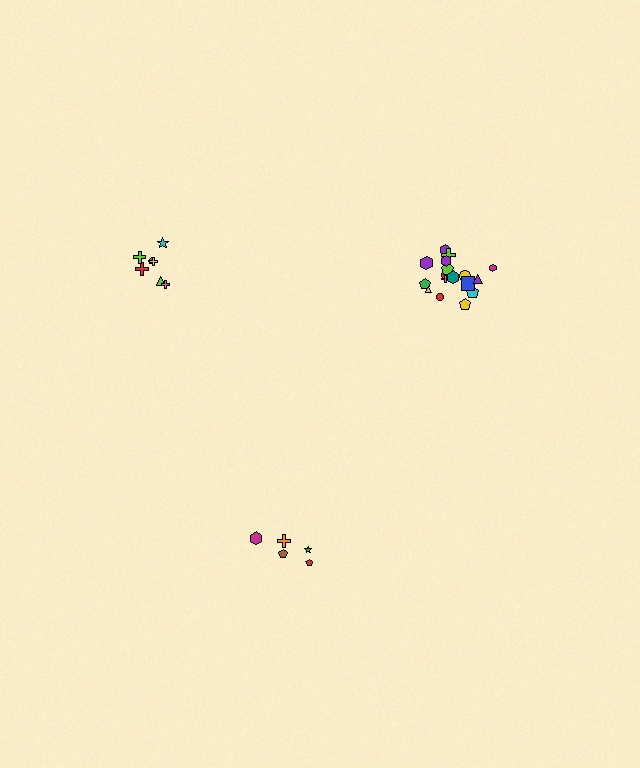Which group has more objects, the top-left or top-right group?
The top-right group.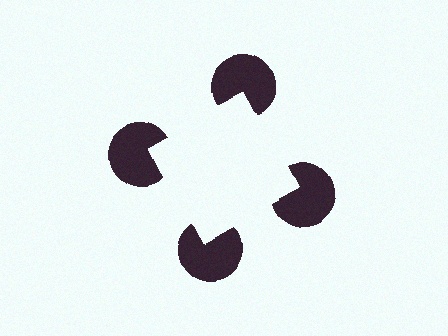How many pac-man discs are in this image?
There are 4 — one at each vertex of the illusory square.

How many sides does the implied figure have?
4 sides.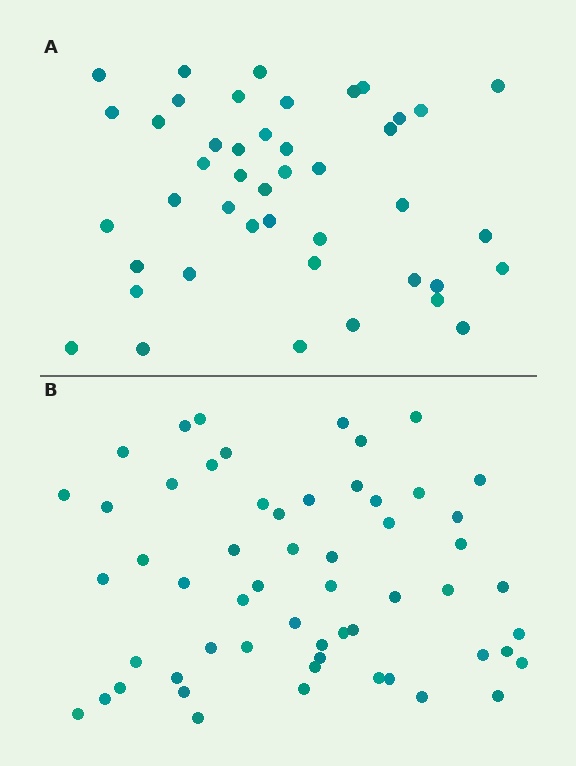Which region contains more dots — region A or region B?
Region B (the bottom region) has more dots.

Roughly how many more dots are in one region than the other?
Region B has approximately 15 more dots than region A.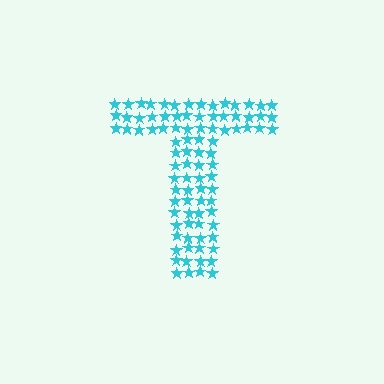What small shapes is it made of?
It is made of small stars.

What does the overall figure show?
The overall figure shows the letter T.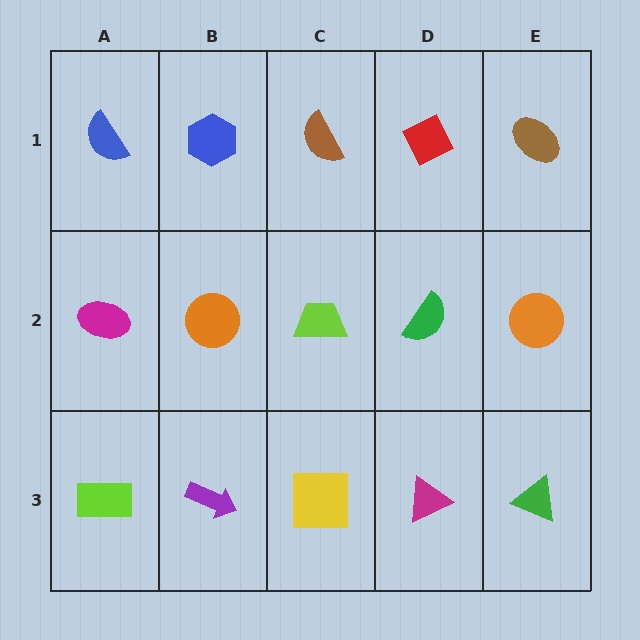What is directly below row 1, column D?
A green semicircle.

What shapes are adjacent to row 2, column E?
A brown ellipse (row 1, column E), a green triangle (row 3, column E), a green semicircle (row 2, column D).